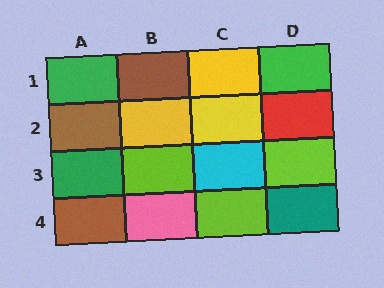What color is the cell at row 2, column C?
Yellow.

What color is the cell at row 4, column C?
Lime.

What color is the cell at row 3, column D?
Lime.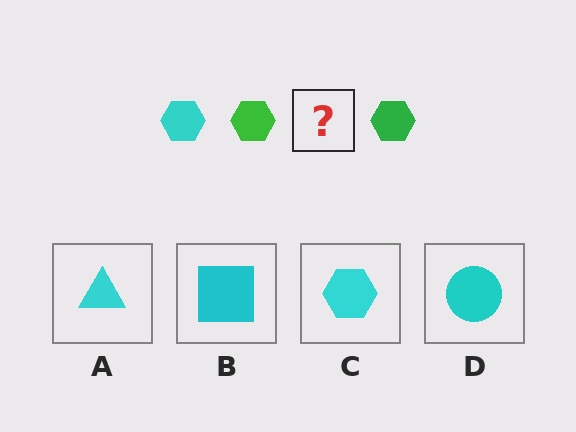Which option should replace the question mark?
Option C.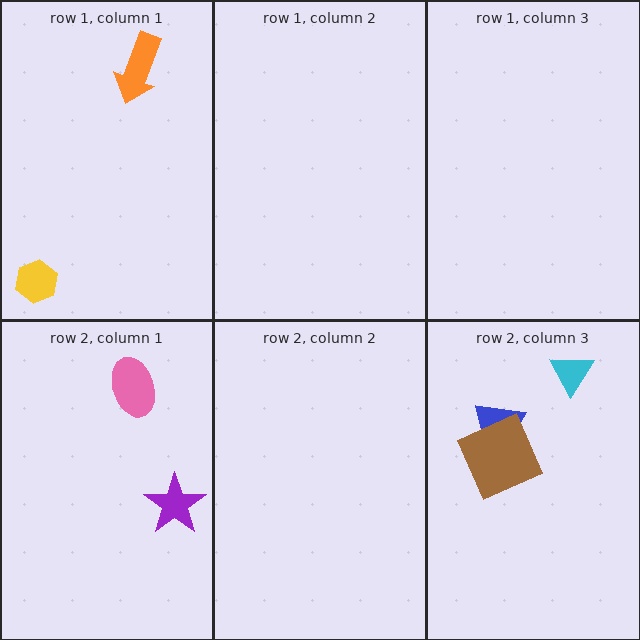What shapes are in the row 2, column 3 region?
The blue trapezoid, the cyan triangle, the brown square.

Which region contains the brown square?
The row 2, column 3 region.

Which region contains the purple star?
The row 2, column 1 region.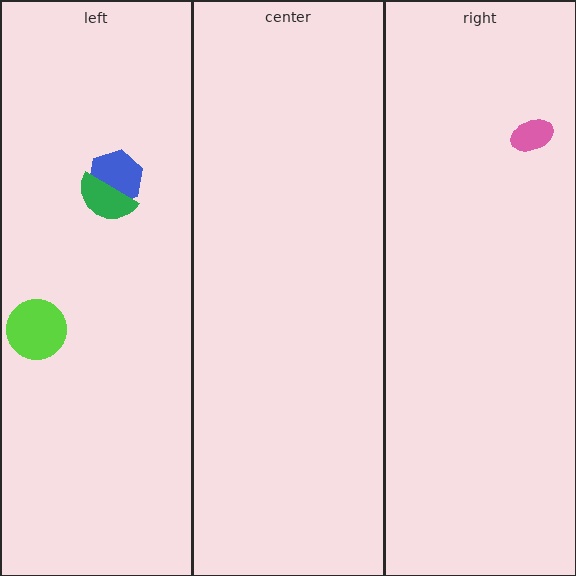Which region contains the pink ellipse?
The right region.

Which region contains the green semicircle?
The left region.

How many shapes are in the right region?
1.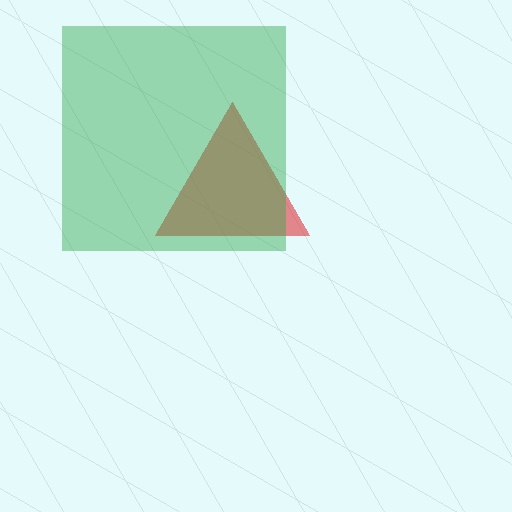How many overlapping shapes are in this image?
There are 2 overlapping shapes in the image.